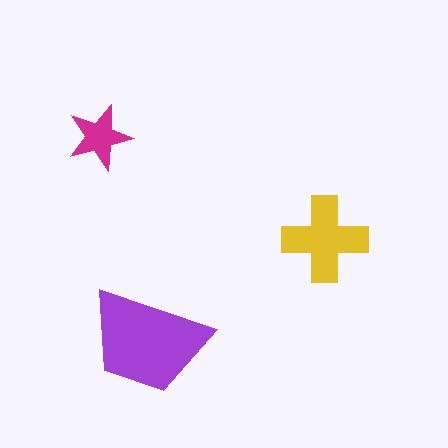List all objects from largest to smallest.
The purple trapezoid, the yellow cross, the magenta star.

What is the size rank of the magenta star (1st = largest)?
3rd.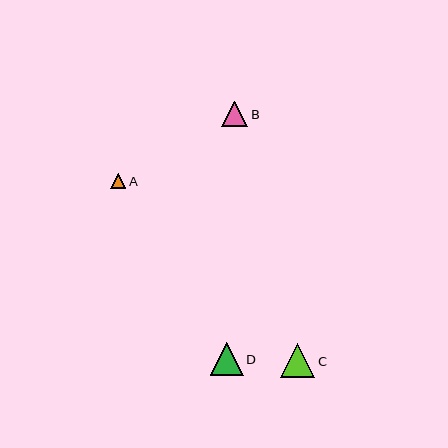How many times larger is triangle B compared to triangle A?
Triangle B is approximately 1.6 times the size of triangle A.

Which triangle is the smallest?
Triangle A is the smallest with a size of approximately 16 pixels.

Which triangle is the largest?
Triangle C is the largest with a size of approximately 34 pixels.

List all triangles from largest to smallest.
From largest to smallest: C, D, B, A.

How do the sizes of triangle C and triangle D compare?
Triangle C and triangle D are approximately the same size.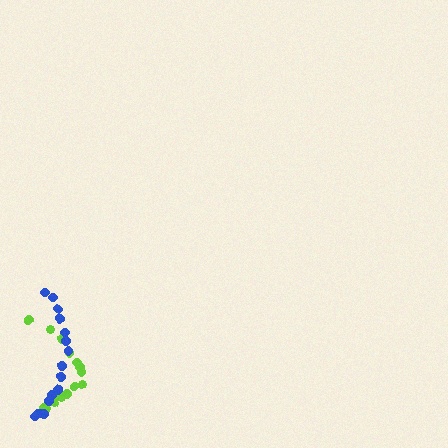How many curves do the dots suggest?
There are 2 distinct paths.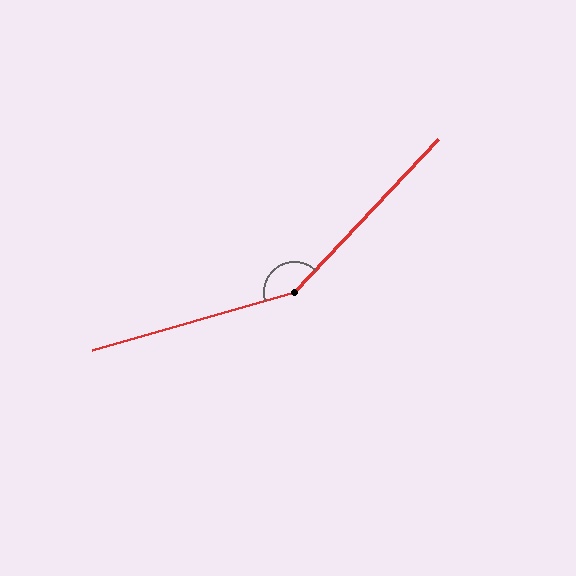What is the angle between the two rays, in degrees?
Approximately 149 degrees.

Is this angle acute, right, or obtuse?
It is obtuse.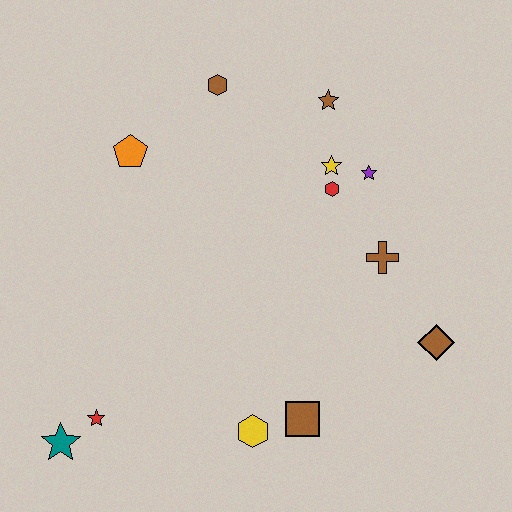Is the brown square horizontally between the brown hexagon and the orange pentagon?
No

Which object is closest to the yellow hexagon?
The brown square is closest to the yellow hexagon.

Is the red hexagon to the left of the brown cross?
Yes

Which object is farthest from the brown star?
The teal star is farthest from the brown star.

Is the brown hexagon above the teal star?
Yes